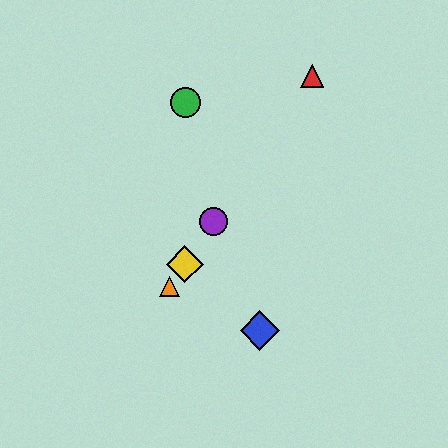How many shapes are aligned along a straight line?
4 shapes (the red triangle, the yellow diamond, the purple circle, the orange triangle) are aligned along a straight line.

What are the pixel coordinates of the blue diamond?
The blue diamond is at (260, 331).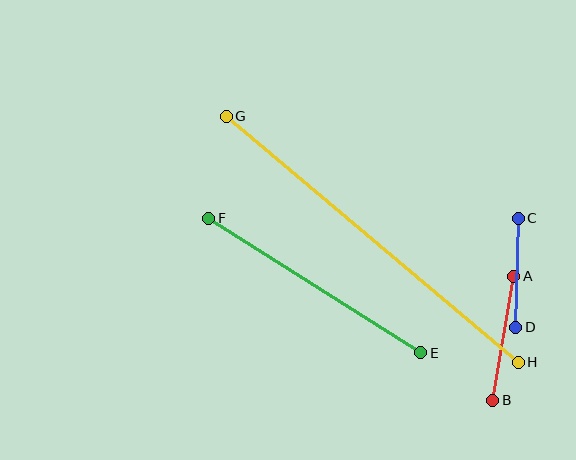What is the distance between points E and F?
The distance is approximately 251 pixels.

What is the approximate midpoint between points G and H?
The midpoint is at approximately (372, 239) pixels.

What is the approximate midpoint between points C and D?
The midpoint is at approximately (517, 273) pixels.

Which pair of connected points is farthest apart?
Points G and H are farthest apart.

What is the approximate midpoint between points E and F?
The midpoint is at approximately (315, 285) pixels.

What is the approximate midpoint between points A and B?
The midpoint is at approximately (503, 338) pixels.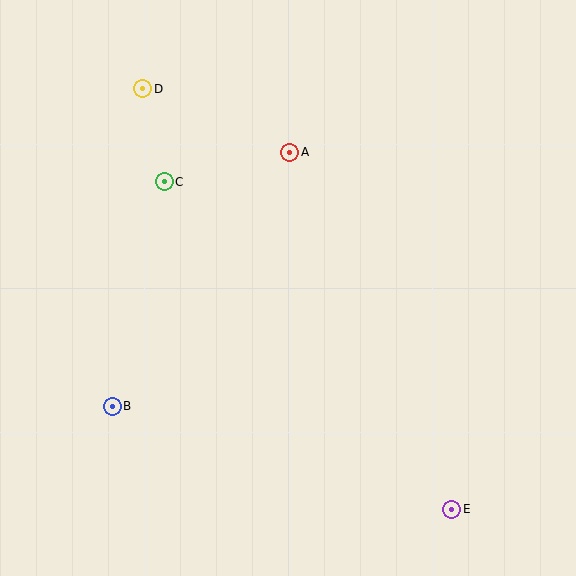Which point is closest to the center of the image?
Point A at (289, 152) is closest to the center.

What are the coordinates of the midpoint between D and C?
The midpoint between D and C is at (154, 135).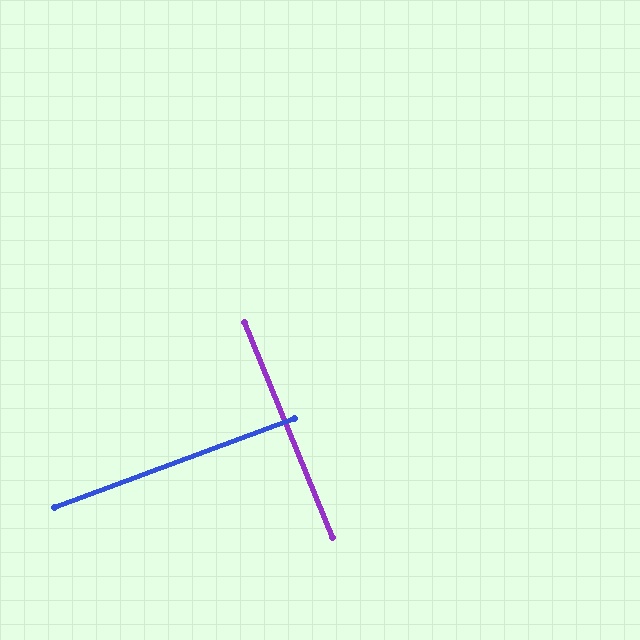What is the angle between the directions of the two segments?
Approximately 88 degrees.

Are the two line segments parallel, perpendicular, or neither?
Perpendicular — they meet at approximately 88°.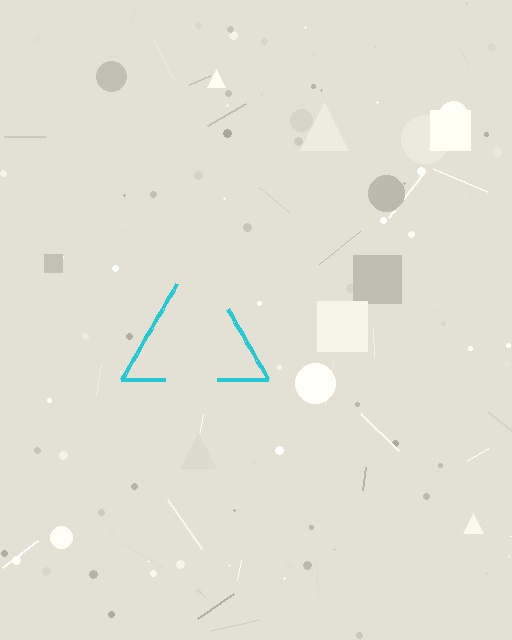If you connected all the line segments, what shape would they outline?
They would outline a triangle.